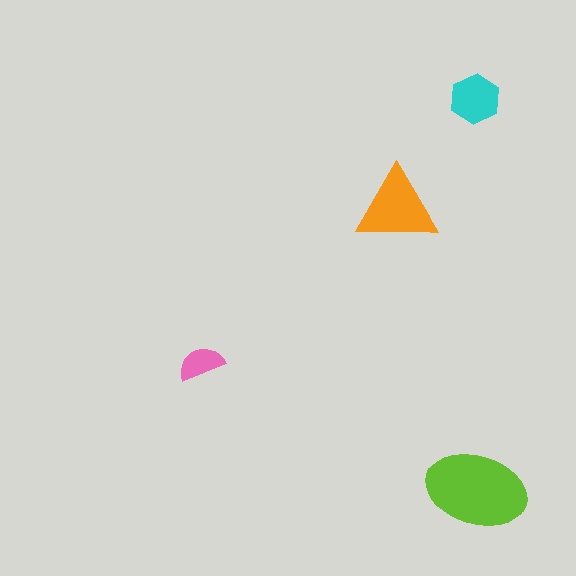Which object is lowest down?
The lime ellipse is bottommost.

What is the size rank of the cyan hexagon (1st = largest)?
3rd.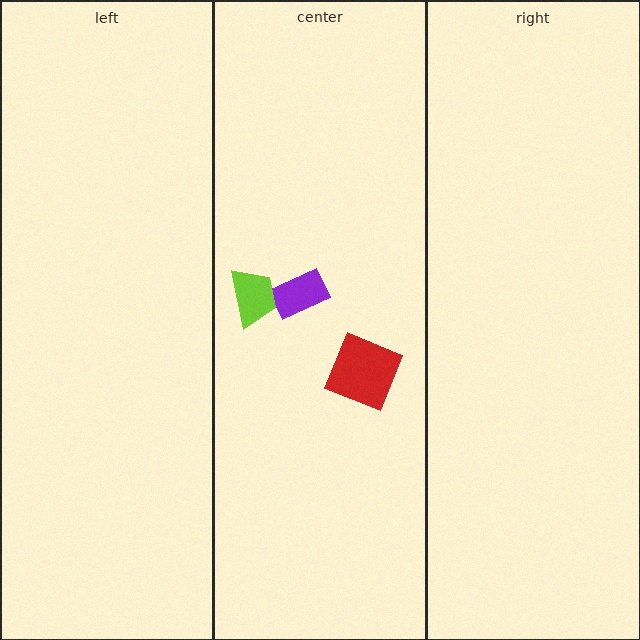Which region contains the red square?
The center region.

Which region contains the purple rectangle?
The center region.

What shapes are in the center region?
The purple rectangle, the red square, the lime trapezoid.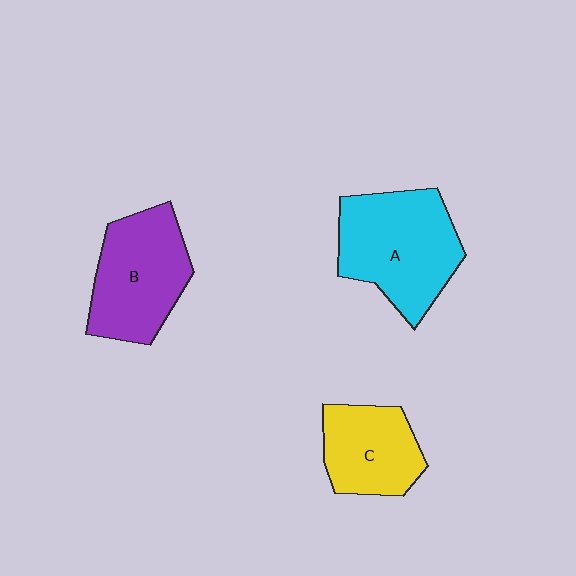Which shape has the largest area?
Shape A (cyan).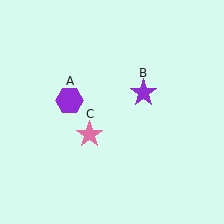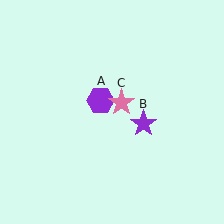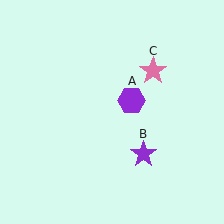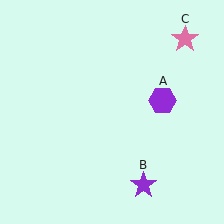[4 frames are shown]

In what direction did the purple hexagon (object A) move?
The purple hexagon (object A) moved right.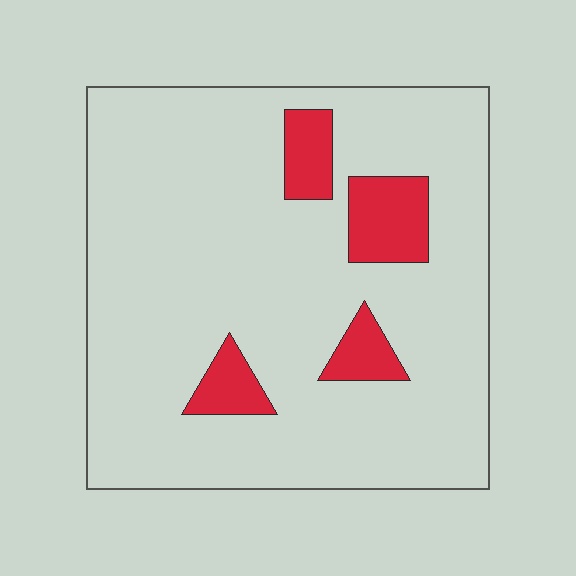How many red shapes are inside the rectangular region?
4.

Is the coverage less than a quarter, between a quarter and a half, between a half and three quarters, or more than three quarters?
Less than a quarter.